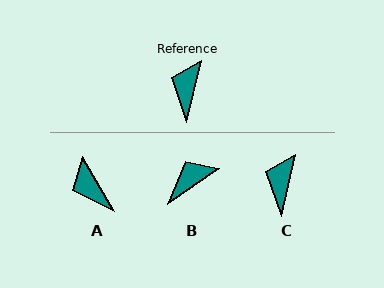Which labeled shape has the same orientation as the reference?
C.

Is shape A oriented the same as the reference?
No, it is off by about 44 degrees.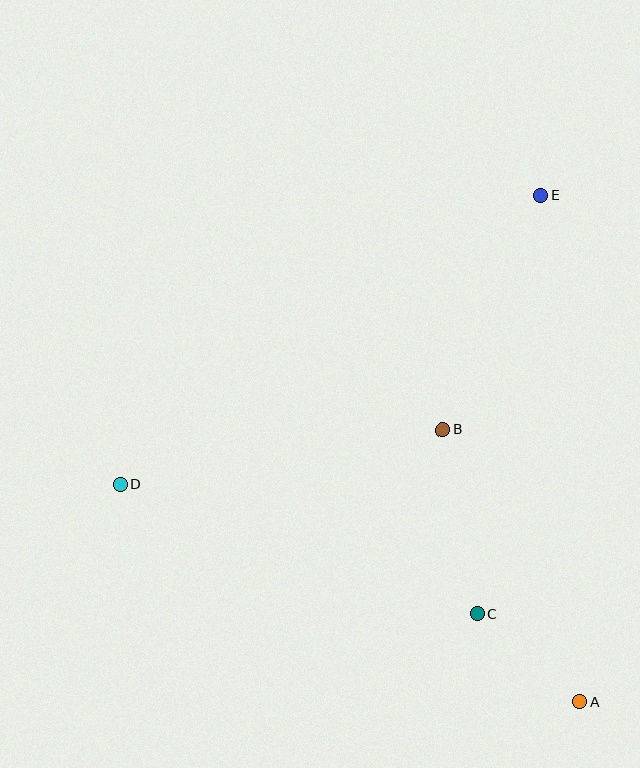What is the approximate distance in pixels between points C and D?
The distance between C and D is approximately 380 pixels.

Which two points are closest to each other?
Points A and C are closest to each other.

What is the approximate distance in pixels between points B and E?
The distance between B and E is approximately 254 pixels.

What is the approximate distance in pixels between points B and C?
The distance between B and C is approximately 188 pixels.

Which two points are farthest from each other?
Points D and E are farthest from each other.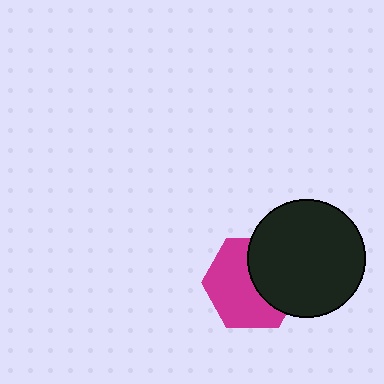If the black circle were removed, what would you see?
You would see the complete magenta hexagon.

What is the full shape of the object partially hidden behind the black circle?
The partially hidden object is a magenta hexagon.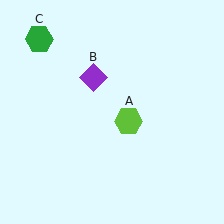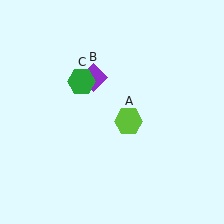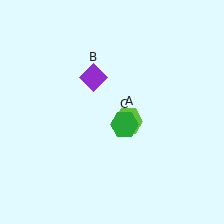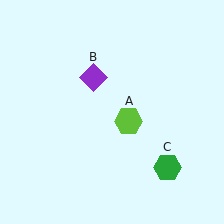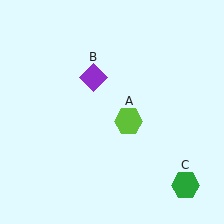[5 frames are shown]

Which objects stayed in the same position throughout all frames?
Lime hexagon (object A) and purple diamond (object B) remained stationary.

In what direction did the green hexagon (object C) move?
The green hexagon (object C) moved down and to the right.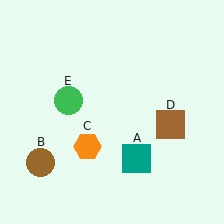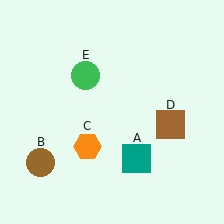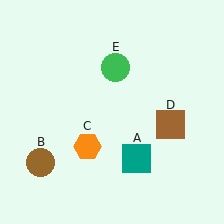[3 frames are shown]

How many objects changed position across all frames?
1 object changed position: green circle (object E).